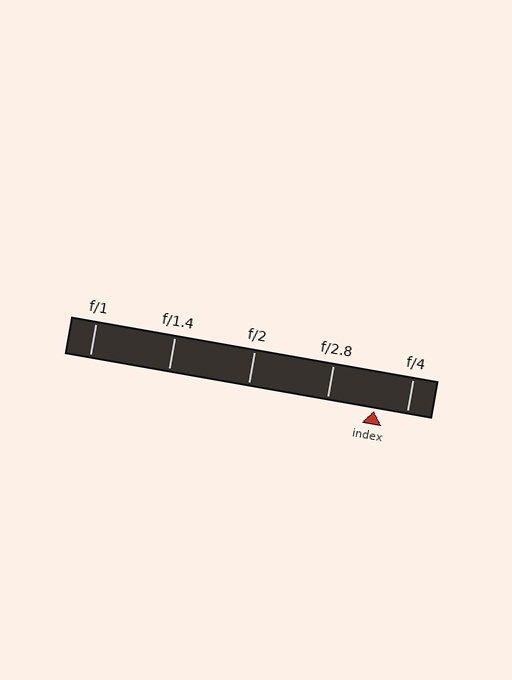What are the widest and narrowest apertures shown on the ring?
The widest aperture shown is f/1 and the narrowest is f/4.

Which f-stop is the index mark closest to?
The index mark is closest to f/4.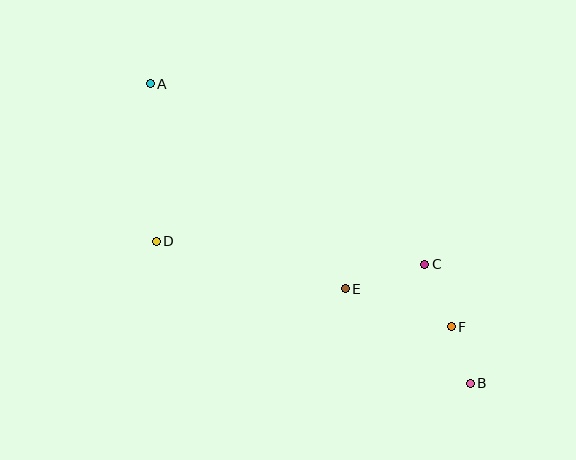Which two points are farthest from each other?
Points A and B are farthest from each other.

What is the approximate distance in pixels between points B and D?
The distance between B and D is approximately 345 pixels.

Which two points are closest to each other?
Points B and F are closest to each other.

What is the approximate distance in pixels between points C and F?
The distance between C and F is approximately 68 pixels.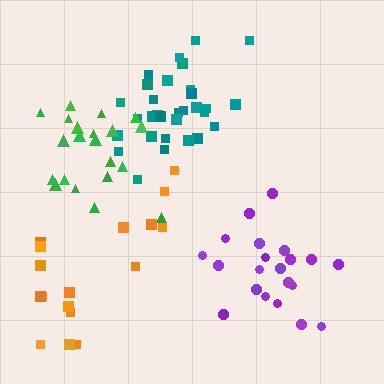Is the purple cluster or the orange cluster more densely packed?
Purple.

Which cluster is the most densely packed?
Teal.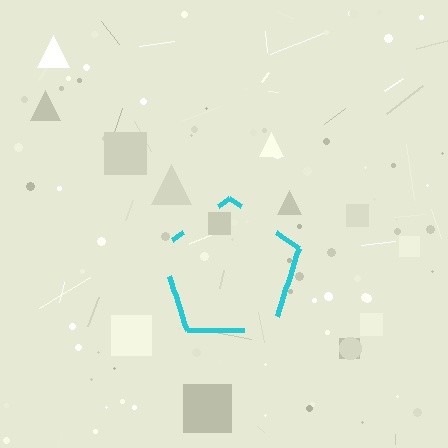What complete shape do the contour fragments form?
The contour fragments form a pentagon.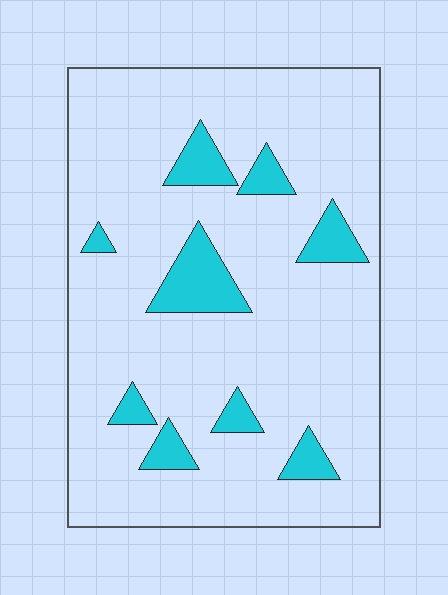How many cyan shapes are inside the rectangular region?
9.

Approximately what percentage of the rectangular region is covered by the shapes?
Approximately 15%.